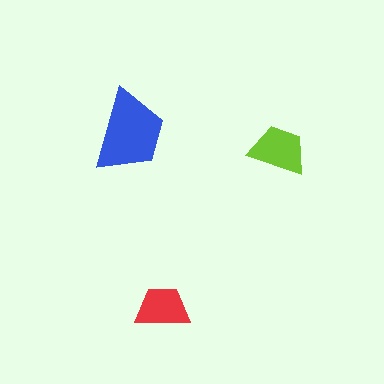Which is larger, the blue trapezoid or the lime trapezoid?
The blue one.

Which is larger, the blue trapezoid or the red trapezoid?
The blue one.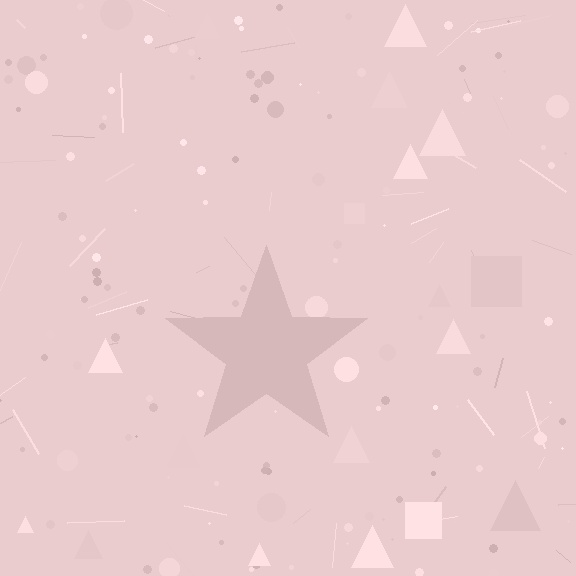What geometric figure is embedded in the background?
A star is embedded in the background.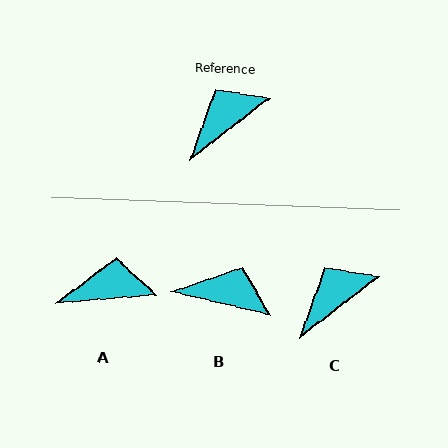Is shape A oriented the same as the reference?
No, it is off by about 33 degrees.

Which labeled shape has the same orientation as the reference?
C.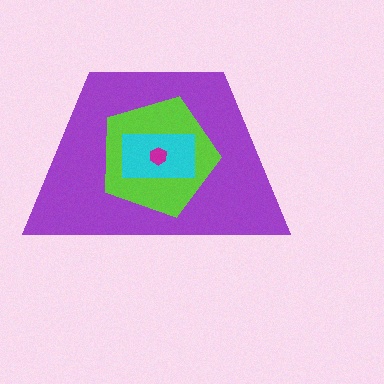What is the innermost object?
The magenta hexagon.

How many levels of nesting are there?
4.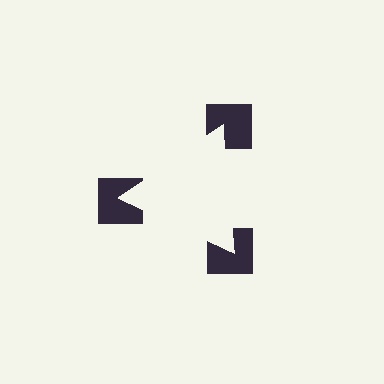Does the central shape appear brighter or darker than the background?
It typically appears slightly brighter than the background, even though no actual brightness change is drawn.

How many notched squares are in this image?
There are 3 — one at each vertex of the illusory triangle.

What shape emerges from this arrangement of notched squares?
An illusory triangle — its edges are inferred from the aligned wedge cuts in the notched squares, not physically drawn.